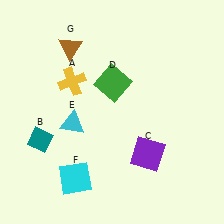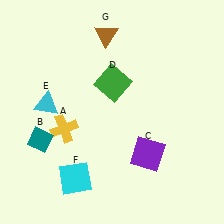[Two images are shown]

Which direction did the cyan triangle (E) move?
The cyan triangle (E) moved left.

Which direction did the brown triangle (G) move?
The brown triangle (G) moved right.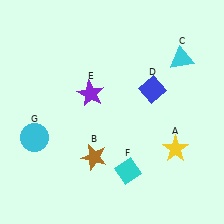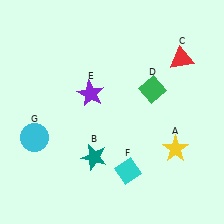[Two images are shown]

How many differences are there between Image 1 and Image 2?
There are 3 differences between the two images.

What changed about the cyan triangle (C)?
In Image 1, C is cyan. In Image 2, it changed to red.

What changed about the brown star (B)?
In Image 1, B is brown. In Image 2, it changed to teal.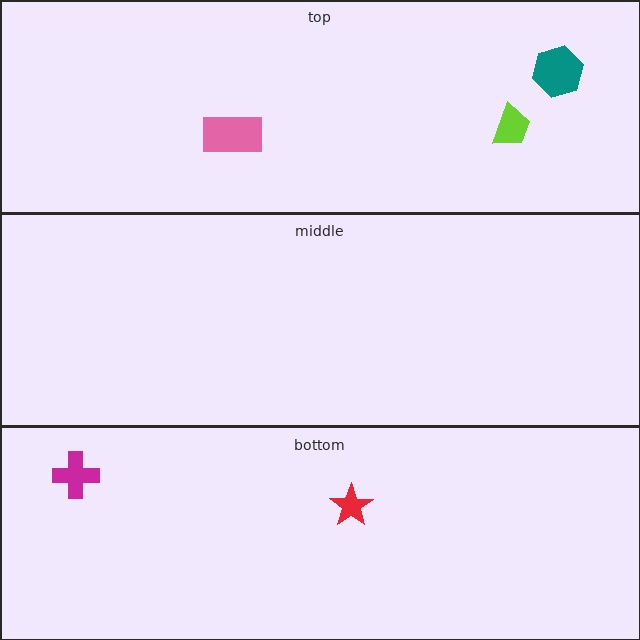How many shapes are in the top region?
3.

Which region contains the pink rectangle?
The top region.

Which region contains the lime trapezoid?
The top region.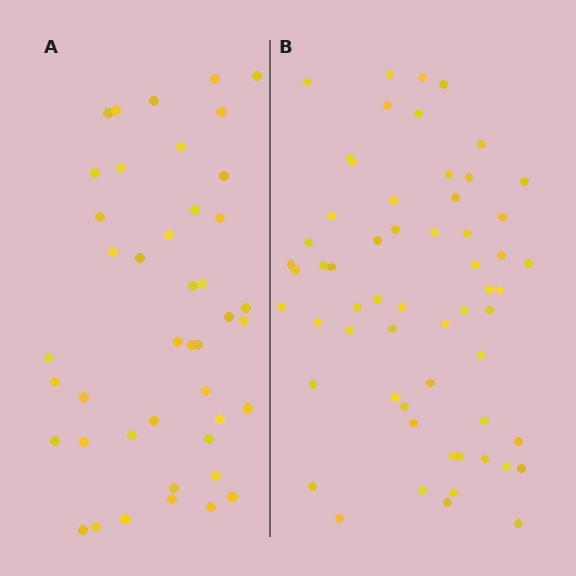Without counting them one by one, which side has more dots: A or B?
Region B (the right region) has more dots.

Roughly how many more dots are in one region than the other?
Region B has approximately 15 more dots than region A.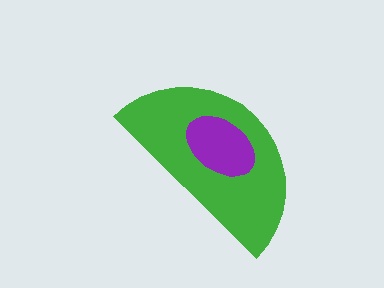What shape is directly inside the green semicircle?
The purple ellipse.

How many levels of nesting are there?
2.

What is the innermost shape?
The purple ellipse.